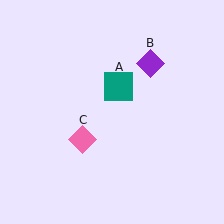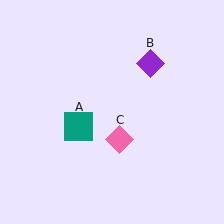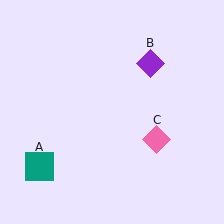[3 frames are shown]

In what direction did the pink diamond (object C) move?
The pink diamond (object C) moved right.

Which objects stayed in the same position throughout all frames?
Purple diamond (object B) remained stationary.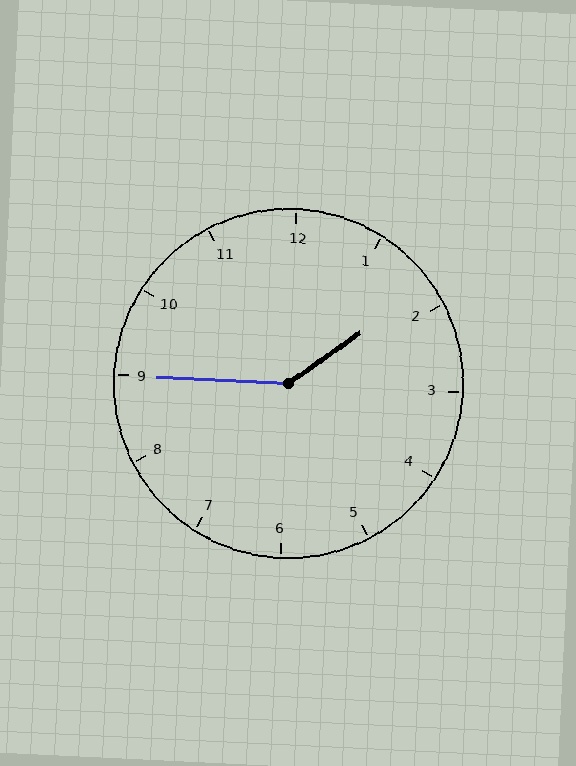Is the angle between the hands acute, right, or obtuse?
It is obtuse.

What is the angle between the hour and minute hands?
Approximately 142 degrees.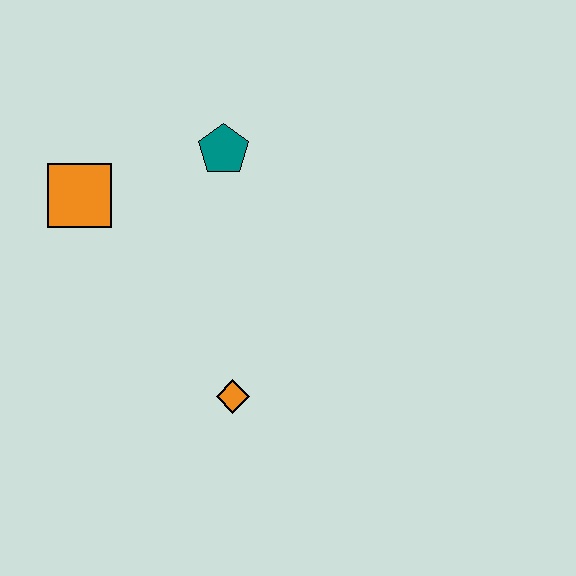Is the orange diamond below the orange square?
Yes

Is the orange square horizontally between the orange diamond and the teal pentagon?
No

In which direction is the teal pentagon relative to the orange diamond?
The teal pentagon is above the orange diamond.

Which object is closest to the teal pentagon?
The orange square is closest to the teal pentagon.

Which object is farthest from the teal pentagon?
The orange diamond is farthest from the teal pentagon.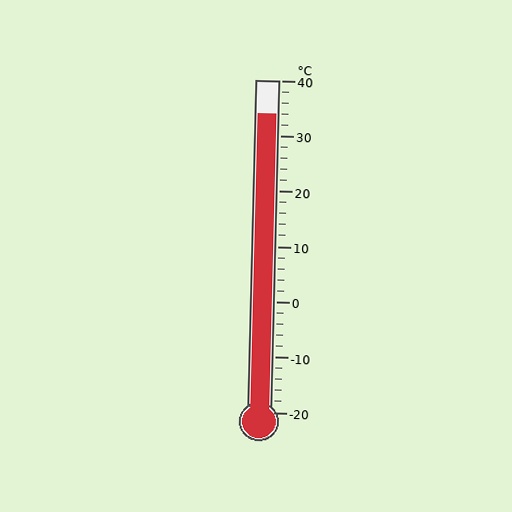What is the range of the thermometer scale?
The thermometer scale ranges from -20°C to 40°C.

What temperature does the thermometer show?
The thermometer shows approximately 34°C.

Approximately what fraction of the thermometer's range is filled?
The thermometer is filled to approximately 90% of its range.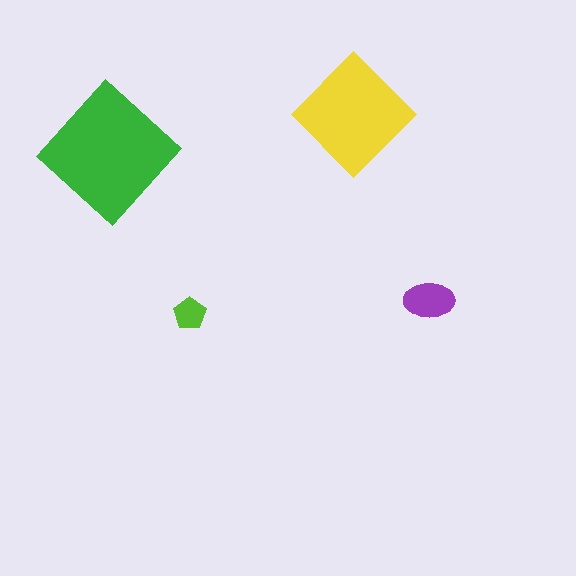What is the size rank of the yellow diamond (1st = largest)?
2nd.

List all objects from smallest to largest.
The lime pentagon, the purple ellipse, the yellow diamond, the green diamond.